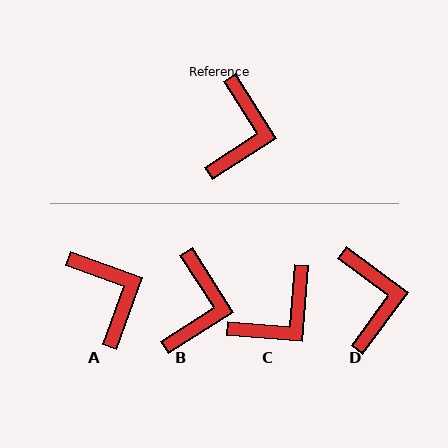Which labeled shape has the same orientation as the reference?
B.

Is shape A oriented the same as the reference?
No, it is off by about 38 degrees.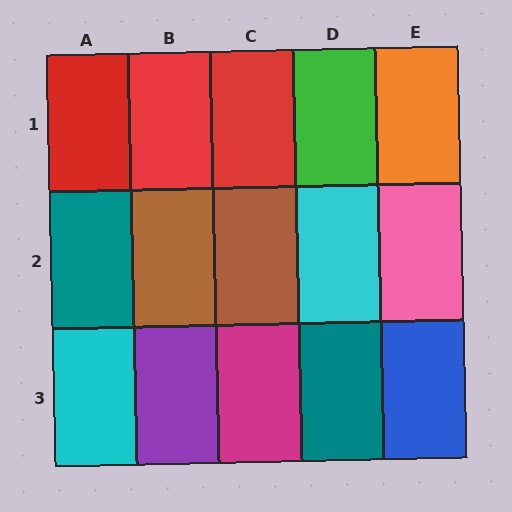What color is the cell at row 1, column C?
Red.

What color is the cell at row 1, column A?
Red.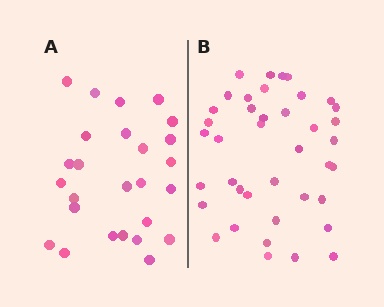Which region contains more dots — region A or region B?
Region B (the right region) has more dots.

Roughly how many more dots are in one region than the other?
Region B has approximately 15 more dots than region A.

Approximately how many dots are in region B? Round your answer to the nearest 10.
About 40 dots.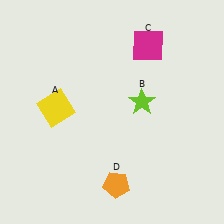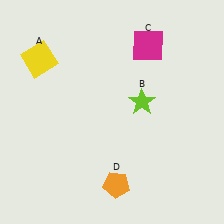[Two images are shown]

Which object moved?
The yellow square (A) moved up.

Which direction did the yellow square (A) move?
The yellow square (A) moved up.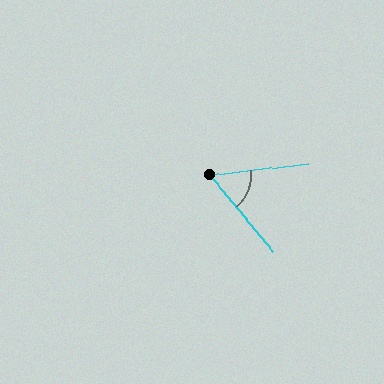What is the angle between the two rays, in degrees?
Approximately 57 degrees.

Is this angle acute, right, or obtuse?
It is acute.